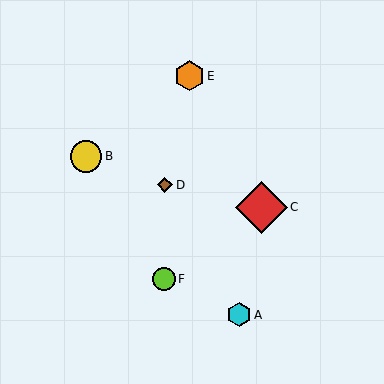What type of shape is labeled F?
Shape F is a lime circle.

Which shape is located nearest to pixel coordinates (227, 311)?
The cyan hexagon (labeled A) at (239, 315) is nearest to that location.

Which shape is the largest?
The red diamond (labeled C) is the largest.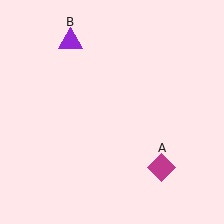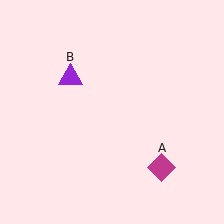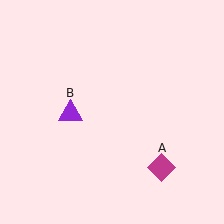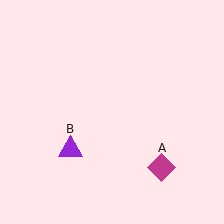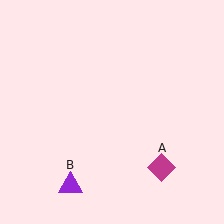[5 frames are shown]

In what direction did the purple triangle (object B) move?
The purple triangle (object B) moved down.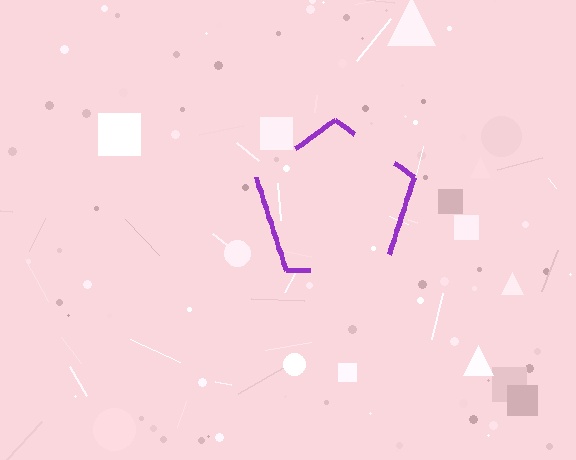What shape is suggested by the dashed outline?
The dashed outline suggests a pentagon.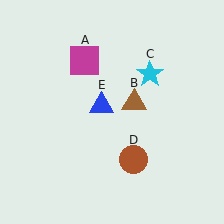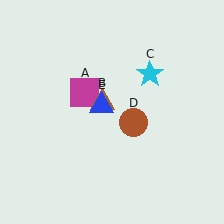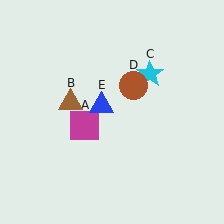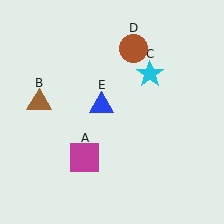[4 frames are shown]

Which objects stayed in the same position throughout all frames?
Cyan star (object C) and blue triangle (object E) remained stationary.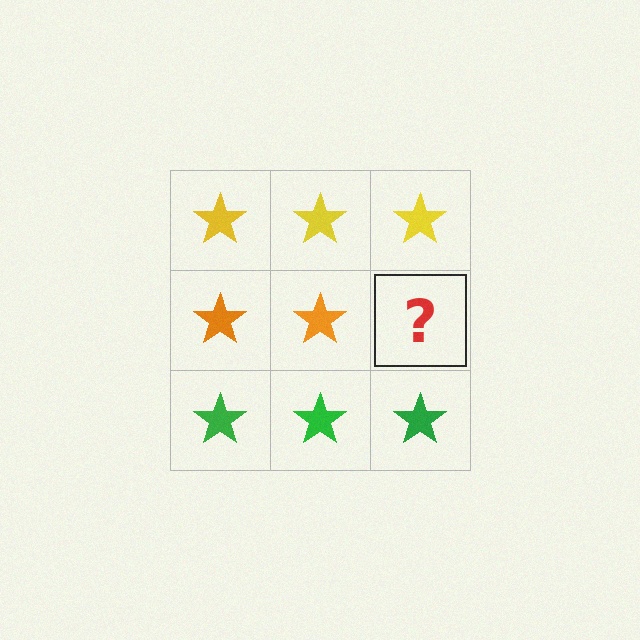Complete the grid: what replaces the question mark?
The question mark should be replaced with an orange star.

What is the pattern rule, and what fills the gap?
The rule is that each row has a consistent color. The gap should be filled with an orange star.